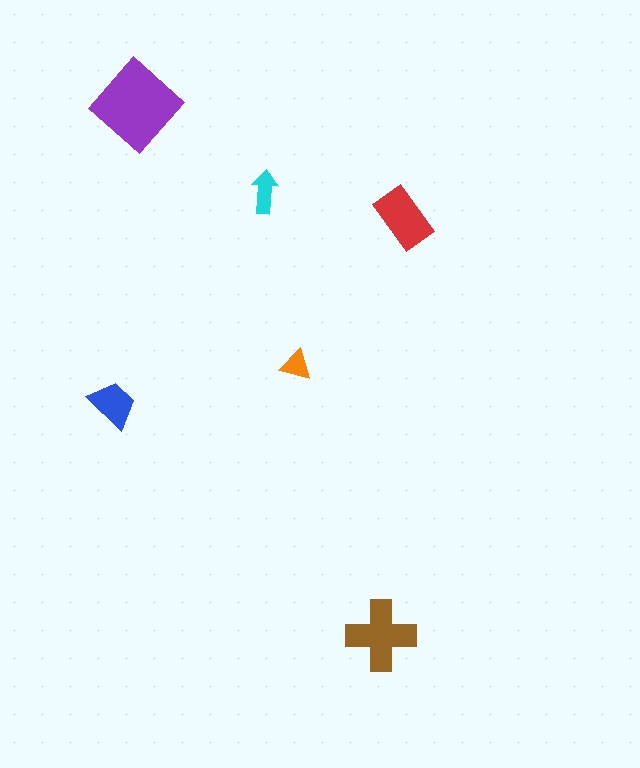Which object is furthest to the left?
The blue trapezoid is leftmost.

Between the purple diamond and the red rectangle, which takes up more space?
The purple diamond.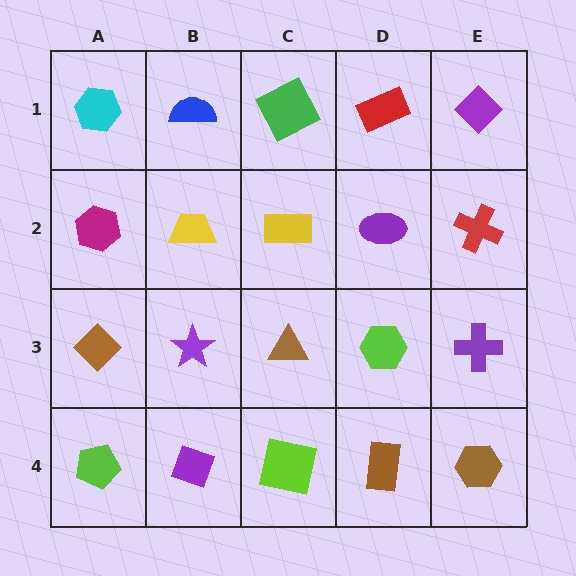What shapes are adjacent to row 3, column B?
A yellow trapezoid (row 2, column B), a purple diamond (row 4, column B), a brown diamond (row 3, column A), a brown triangle (row 3, column C).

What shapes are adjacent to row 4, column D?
A lime hexagon (row 3, column D), a lime square (row 4, column C), a brown hexagon (row 4, column E).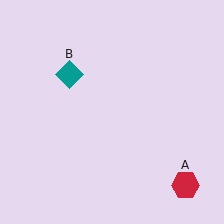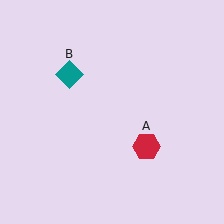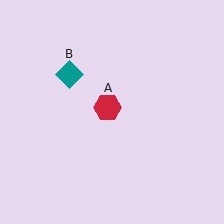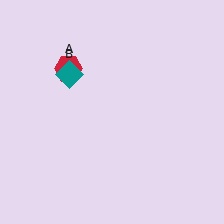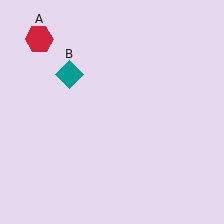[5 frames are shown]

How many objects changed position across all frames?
1 object changed position: red hexagon (object A).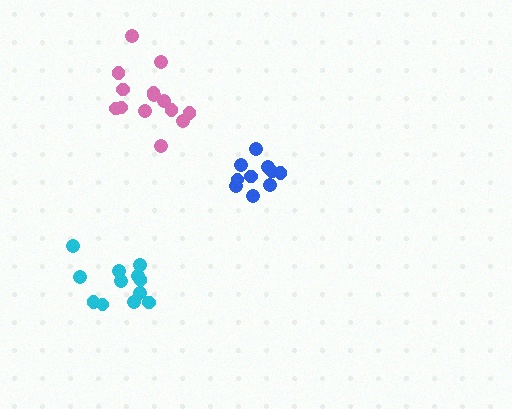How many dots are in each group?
Group 1: 10 dots, Group 2: 12 dots, Group 3: 14 dots (36 total).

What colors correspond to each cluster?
The clusters are colored: blue, cyan, pink.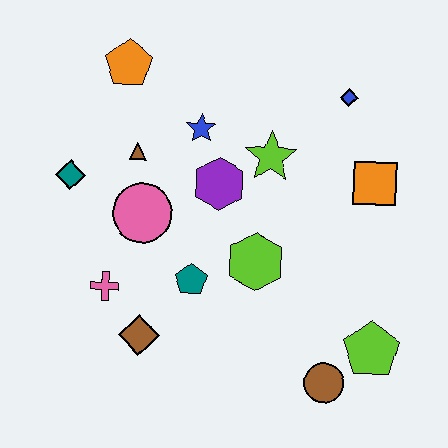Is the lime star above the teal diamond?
Yes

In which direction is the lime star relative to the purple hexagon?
The lime star is to the right of the purple hexagon.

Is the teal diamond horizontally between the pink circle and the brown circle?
No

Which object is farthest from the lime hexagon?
The orange pentagon is farthest from the lime hexagon.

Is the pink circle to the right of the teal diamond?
Yes